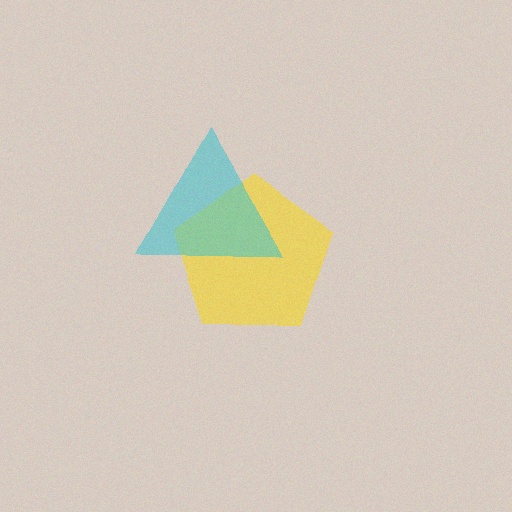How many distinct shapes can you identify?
There are 2 distinct shapes: a yellow pentagon, a cyan triangle.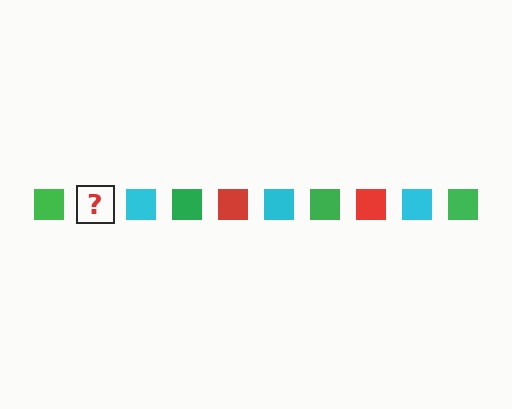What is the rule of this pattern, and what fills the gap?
The rule is that the pattern cycles through green, red, cyan squares. The gap should be filled with a red square.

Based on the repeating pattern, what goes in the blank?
The blank should be a red square.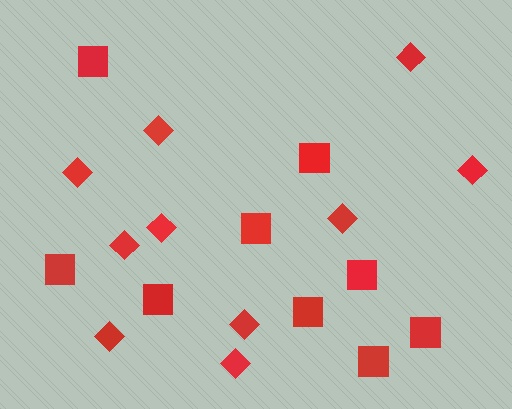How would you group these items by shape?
There are 2 groups: one group of diamonds (10) and one group of squares (9).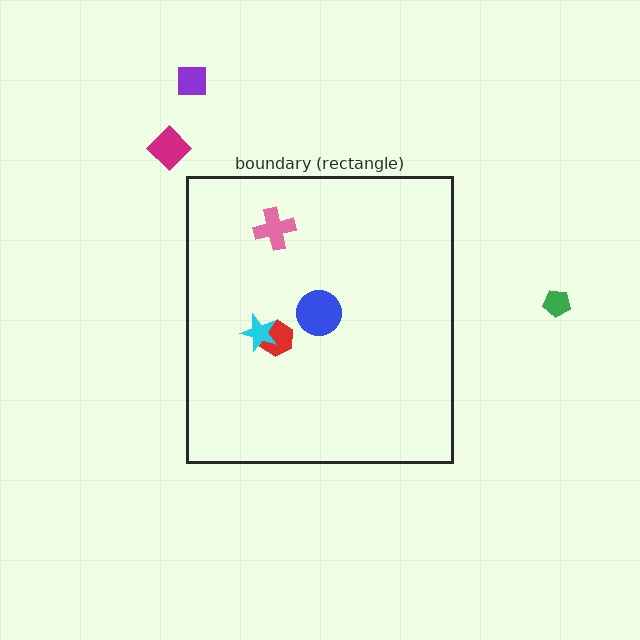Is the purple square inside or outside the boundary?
Outside.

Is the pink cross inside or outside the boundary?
Inside.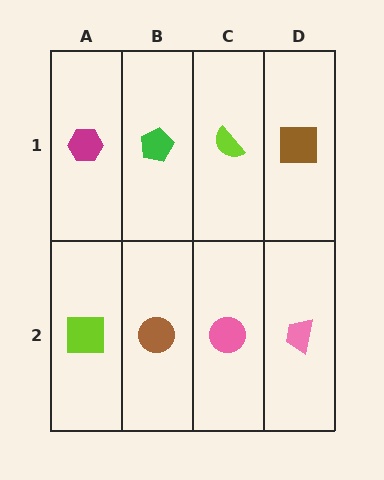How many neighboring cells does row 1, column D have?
2.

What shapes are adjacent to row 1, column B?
A brown circle (row 2, column B), a magenta hexagon (row 1, column A), a lime semicircle (row 1, column C).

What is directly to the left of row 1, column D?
A lime semicircle.